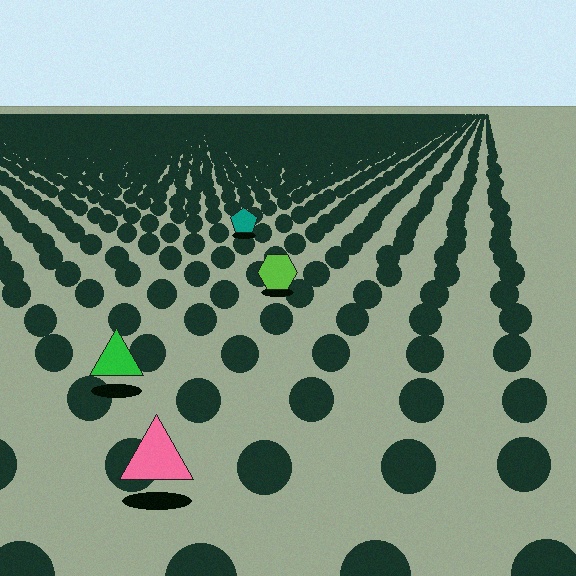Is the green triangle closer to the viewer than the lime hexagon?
Yes. The green triangle is closer — you can tell from the texture gradient: the ground texture is coarser near it.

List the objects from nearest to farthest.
From nearest to farthest: the pink triangle, the green triangle, the lime hexagon, the teal pentagon.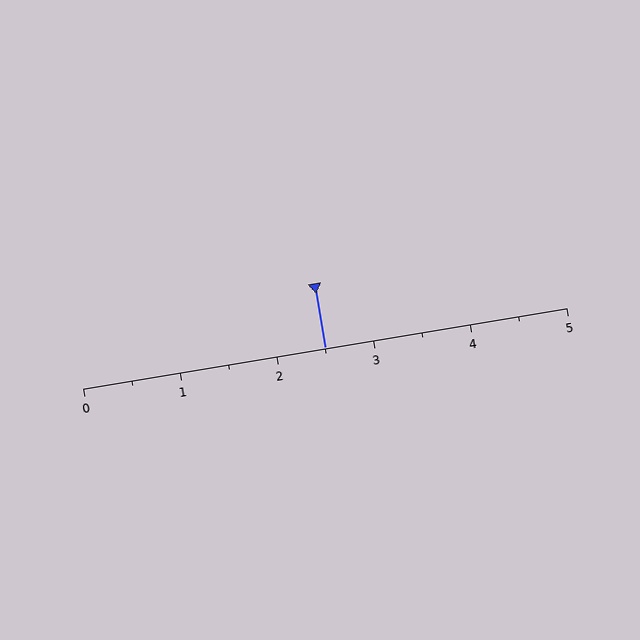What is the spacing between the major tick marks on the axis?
The major ticks are spaced 1 apart.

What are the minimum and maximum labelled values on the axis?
The axis runs from 0 to 5.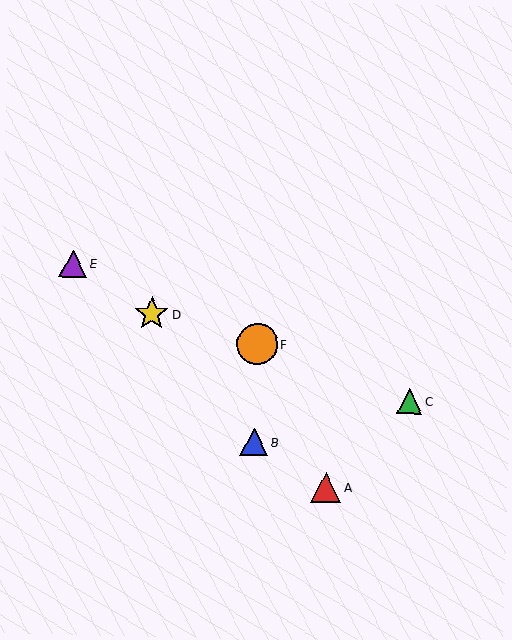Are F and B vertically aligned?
Yes, both are at x≈257.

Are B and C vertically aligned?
No, B is at x≈254 and C is at x≈410.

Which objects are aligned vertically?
Objects B, F are aligned vertically.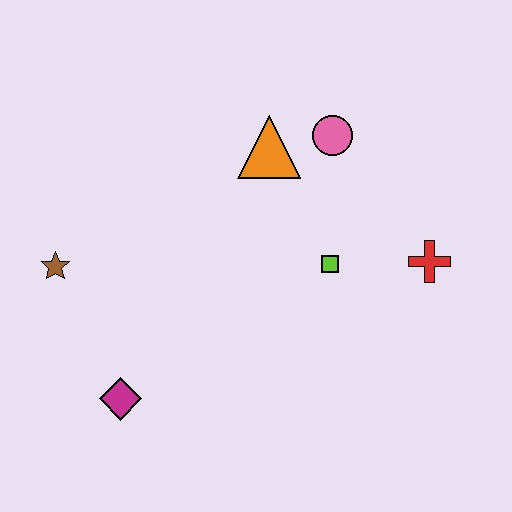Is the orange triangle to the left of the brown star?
No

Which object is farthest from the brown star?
The red cross is farthest from the brown star.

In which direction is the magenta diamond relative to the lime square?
The magenta diamond is to the left of the lime square.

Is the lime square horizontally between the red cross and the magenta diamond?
Yes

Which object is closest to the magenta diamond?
The brown star is closest to the magenta diamond.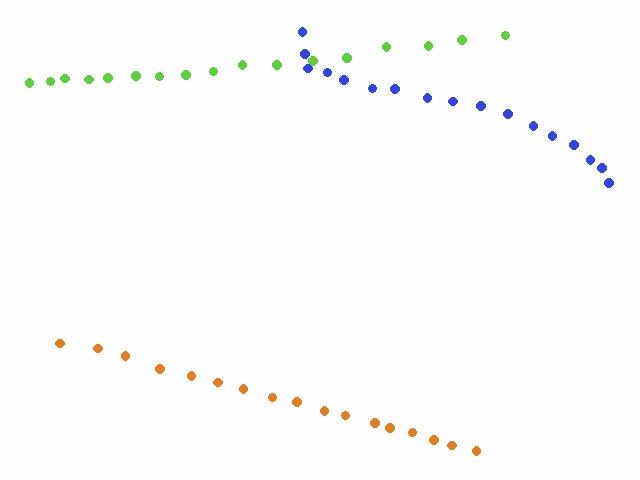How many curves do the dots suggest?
There are 3 distinct paths.